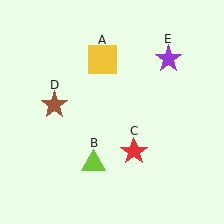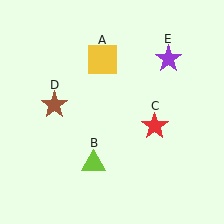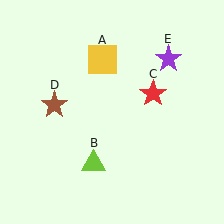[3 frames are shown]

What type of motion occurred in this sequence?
The red star (object C) rotated counterclockwise around the center of the scene.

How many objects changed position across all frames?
1 object changed position: red star (object C).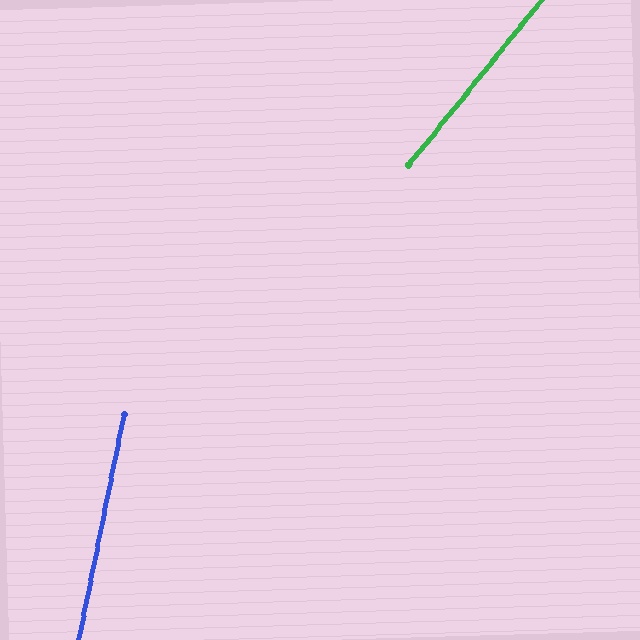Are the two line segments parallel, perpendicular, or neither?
Neither parallel nor perpendicular — they differ by about 27°.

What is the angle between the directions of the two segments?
Approximately 27 degrees.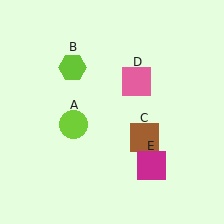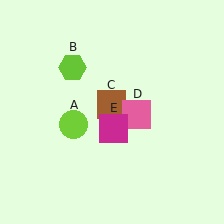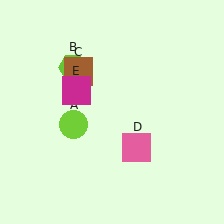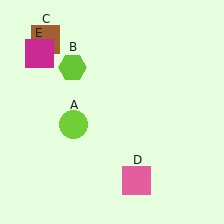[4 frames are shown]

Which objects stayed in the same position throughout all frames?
Lime circle (object A) and lime hexagon (object B) remained stationary.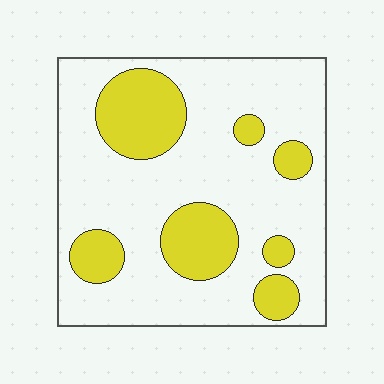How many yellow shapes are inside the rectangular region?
7.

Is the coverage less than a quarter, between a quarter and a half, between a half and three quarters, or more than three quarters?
Between a quarter and a half.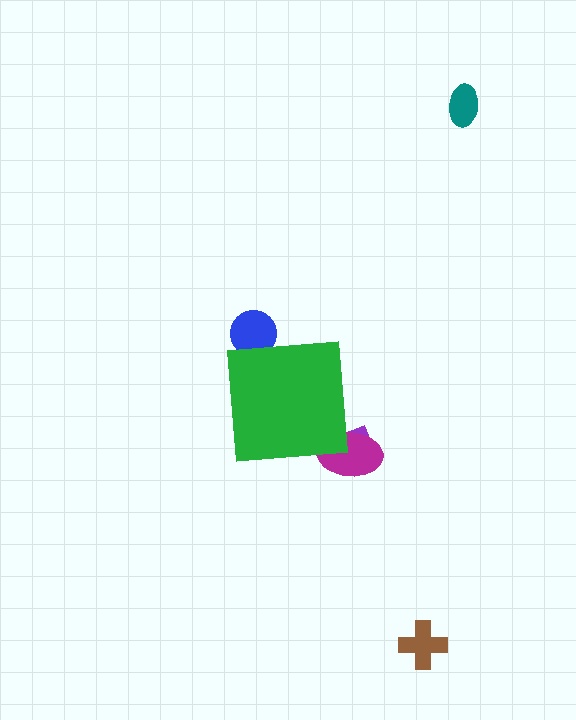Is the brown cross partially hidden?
No, the brown cross is fully visible.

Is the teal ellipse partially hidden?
No, the teal ellipse is fully visible.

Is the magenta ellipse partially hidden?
Yes, the magenta ellipse is partially hidden behind the green square.